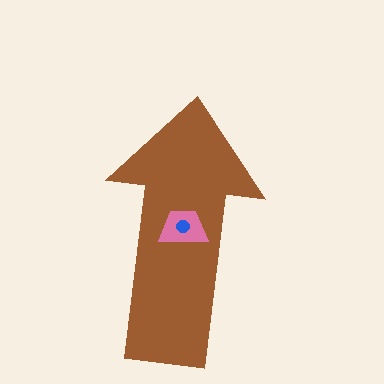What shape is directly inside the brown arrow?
The pink trapezoid.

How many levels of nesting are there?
3.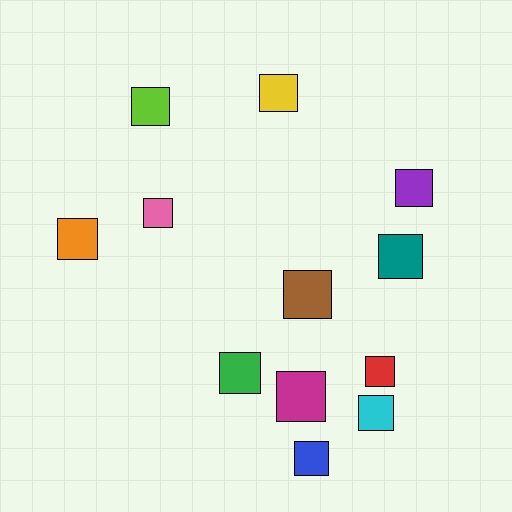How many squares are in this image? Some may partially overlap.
There are 12 squares.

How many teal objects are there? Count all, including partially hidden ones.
There is 1 teal object.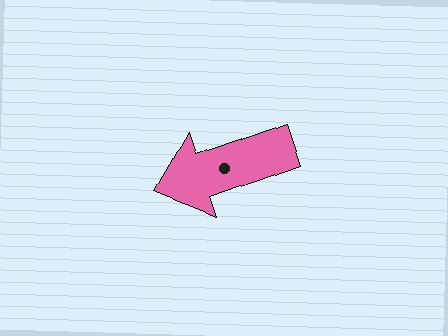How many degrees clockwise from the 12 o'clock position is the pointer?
Approximately 251 degrees.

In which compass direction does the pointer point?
West.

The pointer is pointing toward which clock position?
Roughly 8 o'clock.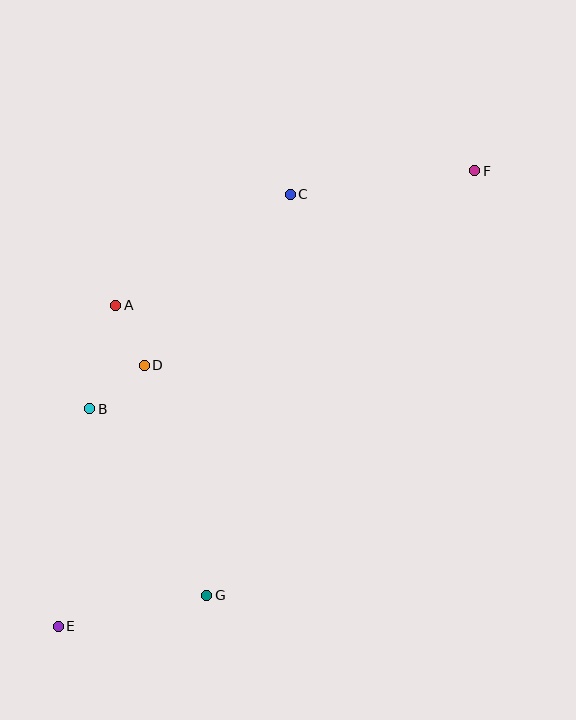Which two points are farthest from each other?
Points E and F are farthest from each other.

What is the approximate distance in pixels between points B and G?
The distance between B and G is approximately 220 pixels.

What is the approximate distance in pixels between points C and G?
The distance between C and G is approximately 410 pixels.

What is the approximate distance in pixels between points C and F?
The distance between C and F is approximately 186 pixels.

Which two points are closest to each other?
Points A and D are closest to each other.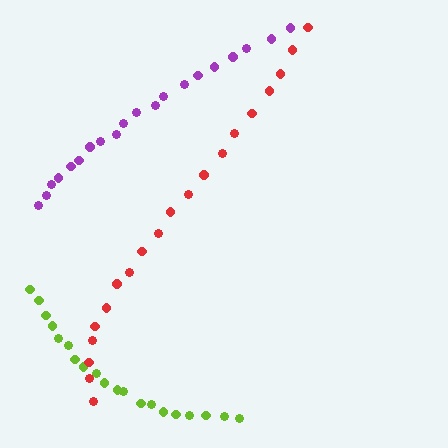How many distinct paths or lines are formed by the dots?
There are 3 distinct paths.